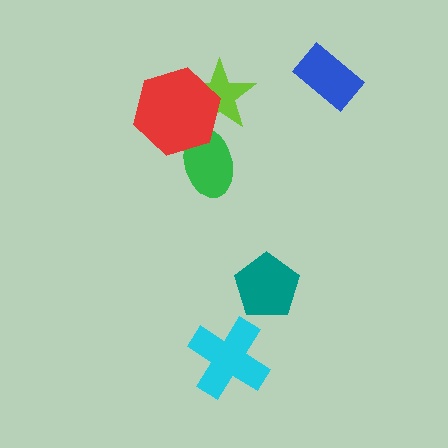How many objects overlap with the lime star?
1 object overlaps with the lime star.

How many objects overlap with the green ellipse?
1 object overlaps with the green ellipse.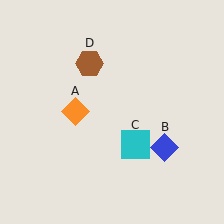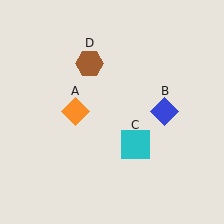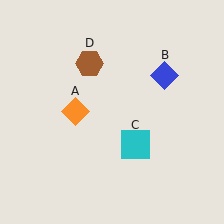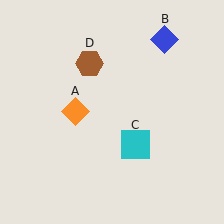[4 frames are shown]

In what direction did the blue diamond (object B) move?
The blue diamond (object B) moved up.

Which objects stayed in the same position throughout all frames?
Orange diamond (object A) and cyan square (object C) and brown hexagon (object D) remained stationary.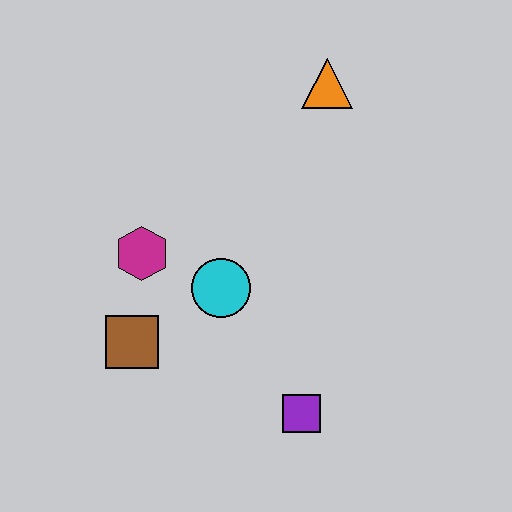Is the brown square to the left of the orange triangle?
Yes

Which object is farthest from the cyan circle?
The orange triangle is farthest from the cyan circle.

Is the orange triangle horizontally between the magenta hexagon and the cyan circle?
No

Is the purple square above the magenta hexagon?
No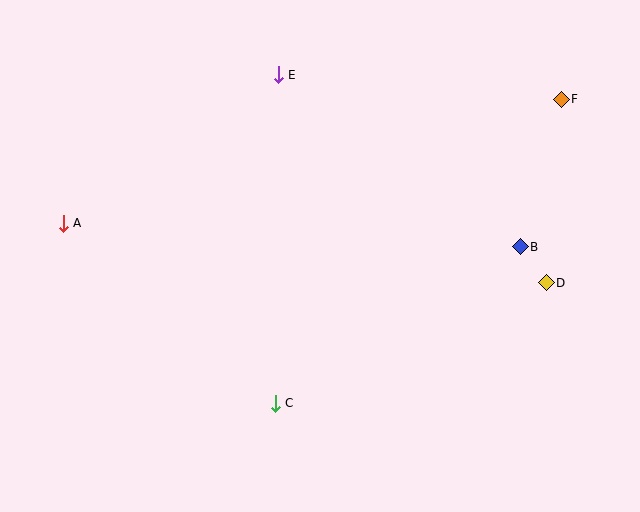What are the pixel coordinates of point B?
Point B is at (520, 247).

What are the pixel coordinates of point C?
Point C is at (275, 403).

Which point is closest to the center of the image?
Point C at (275, 403) is closest to the center.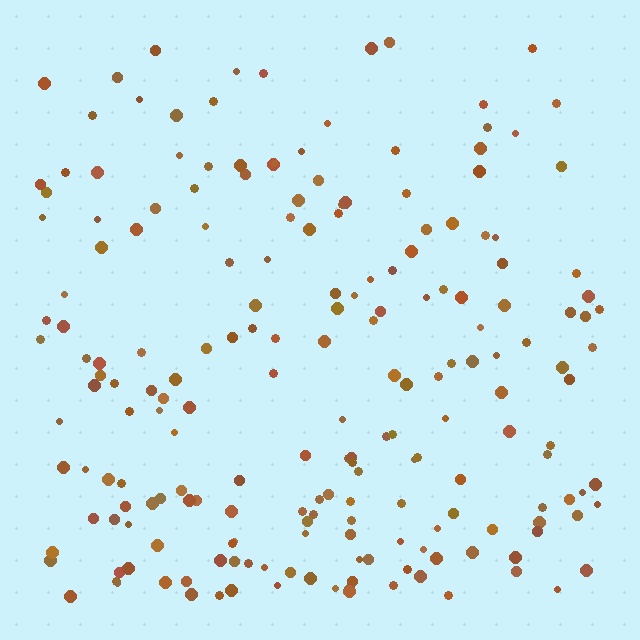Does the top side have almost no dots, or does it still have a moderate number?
Still a moderate number, just noticeably fewer than the bottom.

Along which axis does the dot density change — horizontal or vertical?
Vertical.